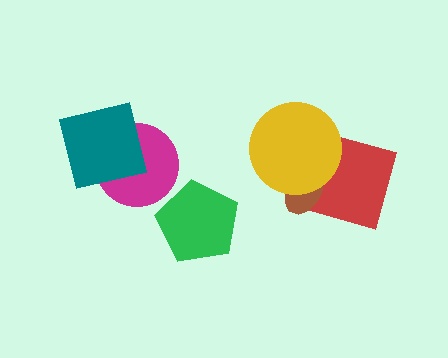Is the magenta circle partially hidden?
Yes, it is partially covered by another shape.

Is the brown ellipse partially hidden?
Yes, it is partially covered by another shape.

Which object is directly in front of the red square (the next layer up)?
The brown ellipse is directly in front of the red square.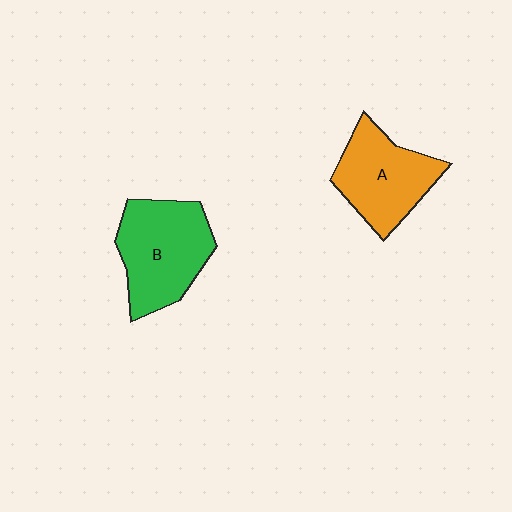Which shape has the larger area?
Shape B (green).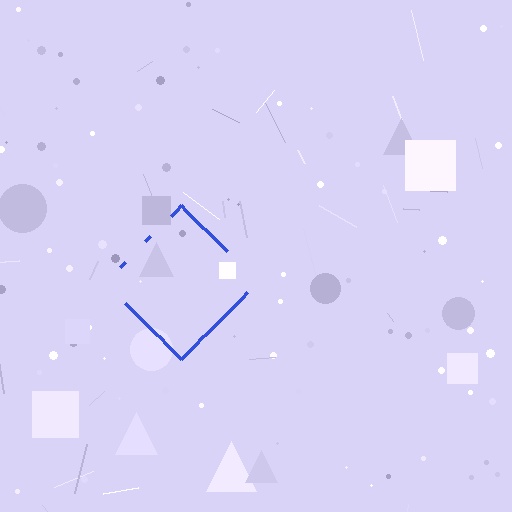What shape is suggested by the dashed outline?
The dashed outline suggests a diamond.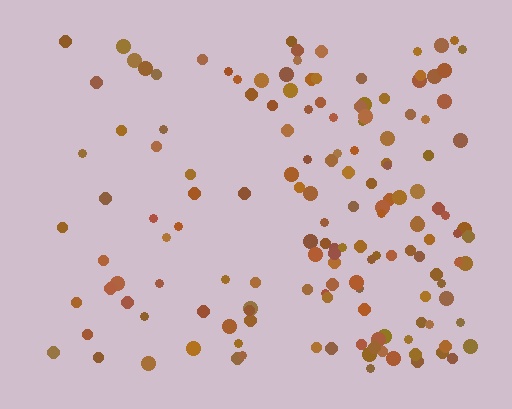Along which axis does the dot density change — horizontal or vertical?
Horizontal.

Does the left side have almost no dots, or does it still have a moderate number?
Still a moderate number, just noticeably fewer than the right.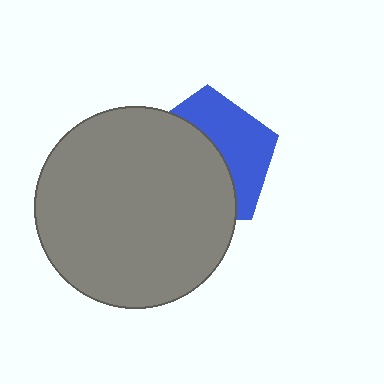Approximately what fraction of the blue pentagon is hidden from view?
Roughly 57% of the blue pentagon is hidden behind the gray circle.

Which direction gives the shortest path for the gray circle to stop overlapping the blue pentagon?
Moving toward the lower-left gives the shortest separation.